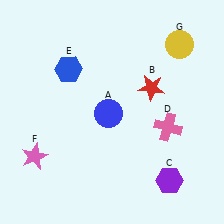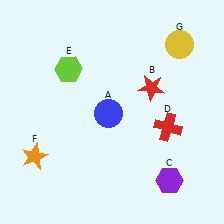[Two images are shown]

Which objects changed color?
D changed from pink to red. E changed from blue to lime. F changed from pink to orange.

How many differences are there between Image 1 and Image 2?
There are 3 differences between the two images.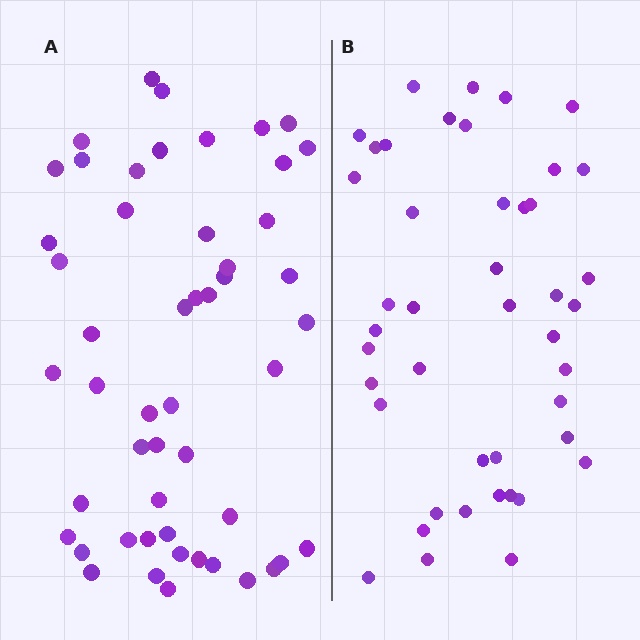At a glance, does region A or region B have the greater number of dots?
Region A (the left region) has more dots.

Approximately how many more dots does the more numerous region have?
Region A has roughly 8 or so more dots than region B.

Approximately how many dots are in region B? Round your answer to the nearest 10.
About 40 dots. (The exact count is 44, which rounds to 40.)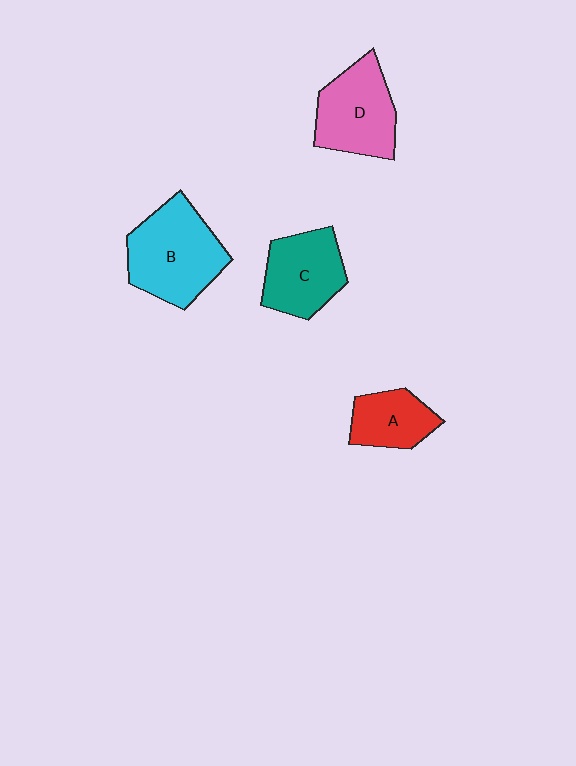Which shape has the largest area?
Shape B (cyan).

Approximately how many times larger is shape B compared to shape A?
Approximately 1.8 times.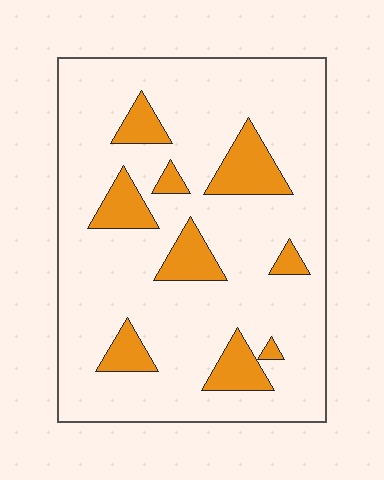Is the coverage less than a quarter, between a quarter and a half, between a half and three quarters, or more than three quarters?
Less than a quarter.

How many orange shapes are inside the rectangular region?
9.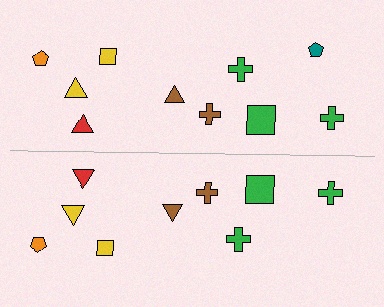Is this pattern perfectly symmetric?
No, the pattern is not perfectly symmetric. A teal pentagon is missing from the bottom side.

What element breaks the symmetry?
A teal pentagon is missing from the bottom side.